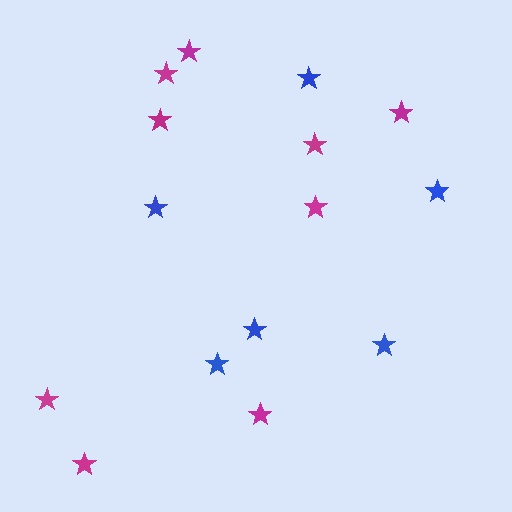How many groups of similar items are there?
There are 2 groups: one group of blue stars (6) and one group of magenta stars (9).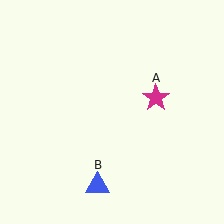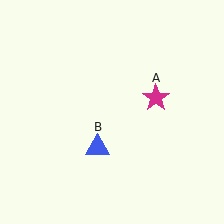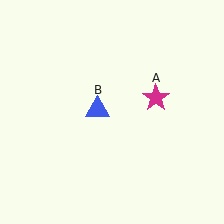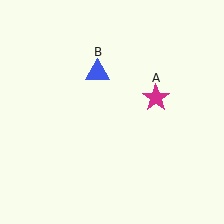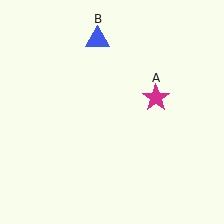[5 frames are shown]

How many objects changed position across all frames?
1 object changed position: blue triangle (object B).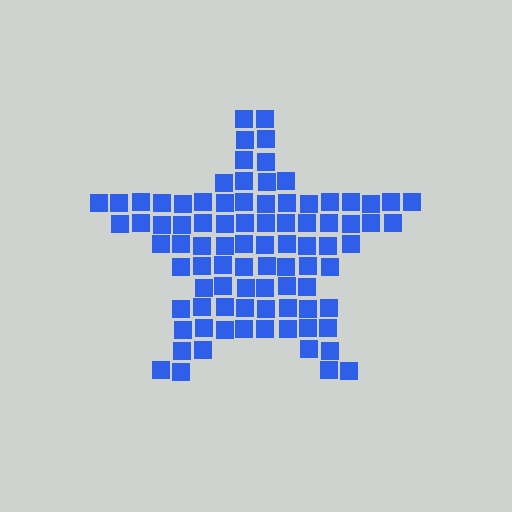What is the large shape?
The large shape is a star.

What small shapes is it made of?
It is made of small squares.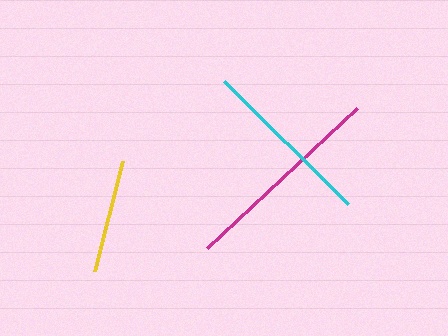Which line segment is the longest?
The magenta line is the longest at approximately 205 pixels.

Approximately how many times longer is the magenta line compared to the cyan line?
The magenta line is approximately 1.2 times the length of the cyan line.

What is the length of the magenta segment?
The magenta segment is approximately 205 pixels long.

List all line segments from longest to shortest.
From longest to shortest: magenta, cyan, yellow.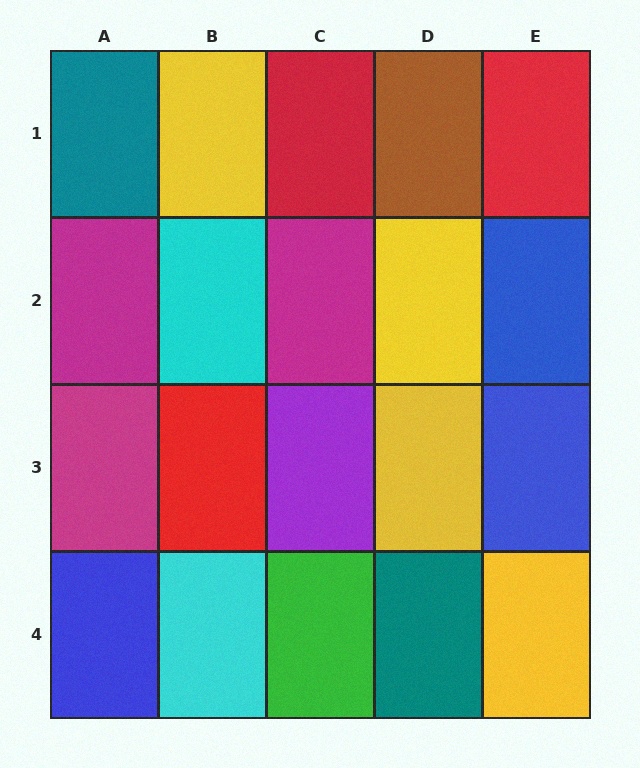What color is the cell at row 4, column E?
Yellow.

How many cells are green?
1 cell is green.